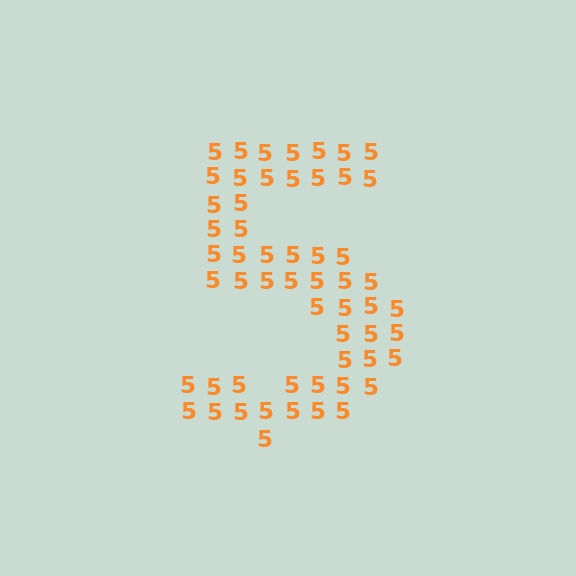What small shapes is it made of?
It is made of small digit 5's.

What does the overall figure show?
The overall figure shows the digit 5.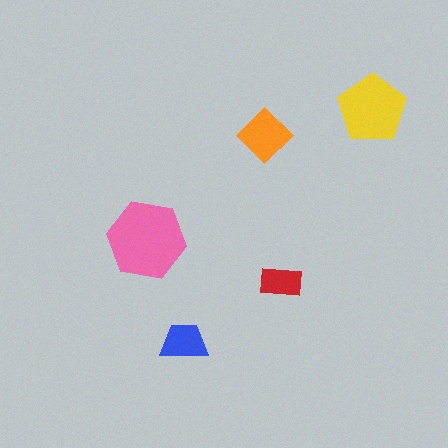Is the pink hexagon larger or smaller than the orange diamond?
Larger.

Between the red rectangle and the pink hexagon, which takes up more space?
The pink hexagon.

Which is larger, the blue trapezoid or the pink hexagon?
The pink hexagon.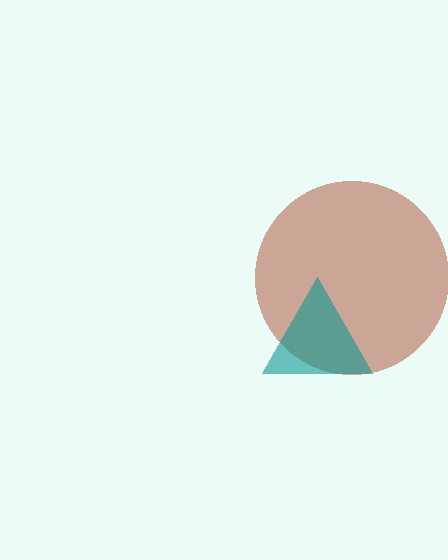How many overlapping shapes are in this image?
There are 2 overlapping shapes in the image.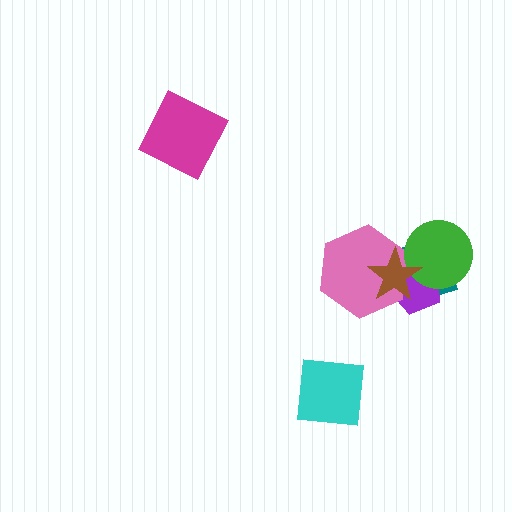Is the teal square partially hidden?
Yes, it is partially covered by another shape.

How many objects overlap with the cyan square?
0 objects overlap with the cyan square.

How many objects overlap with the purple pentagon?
4 objects overlap with the purple pentagon.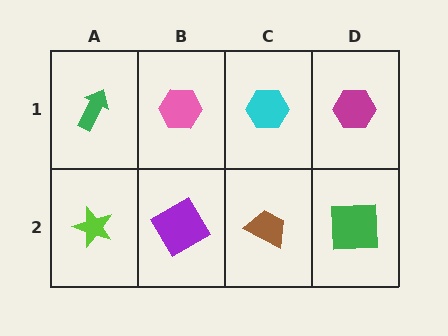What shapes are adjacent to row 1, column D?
A green square (row 2, column D), a cyan hexagon (row 1, column C).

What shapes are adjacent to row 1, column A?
A lime star (row 2, column A), a pink hexagon (row 1, column B).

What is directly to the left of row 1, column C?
A pink hexagon.